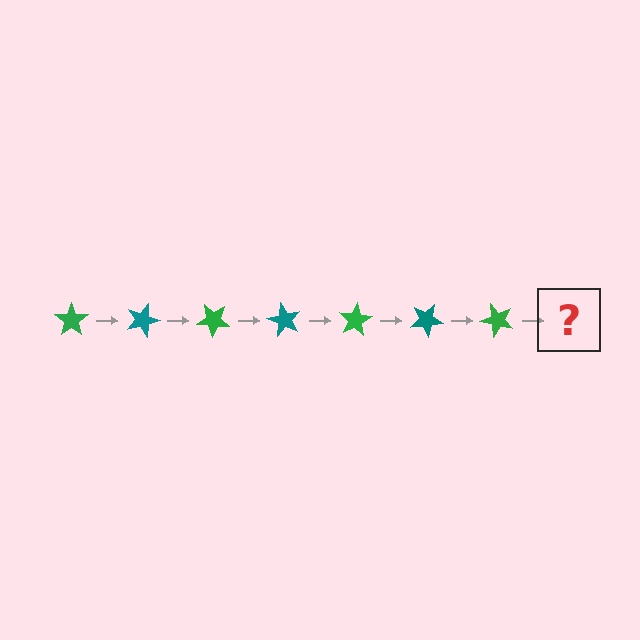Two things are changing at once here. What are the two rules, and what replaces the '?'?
The two rules are that it rotates 20 degrees each step and the color cycles through green and teal. The '?' should be a teal star, rotated 140 degrees from the start.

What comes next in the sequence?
The next element should be a teal star, rotated 140 degrees from the start.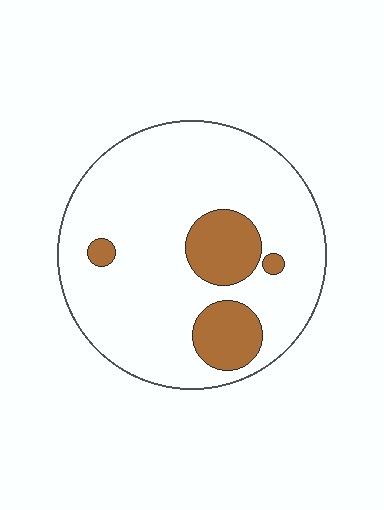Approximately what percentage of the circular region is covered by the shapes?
Approximately 15%.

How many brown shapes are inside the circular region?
4.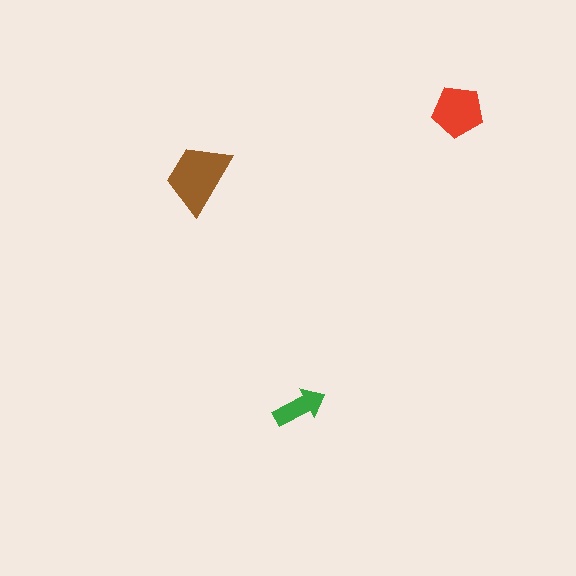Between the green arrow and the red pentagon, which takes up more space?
The red pentagon.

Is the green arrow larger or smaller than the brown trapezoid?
Smaller.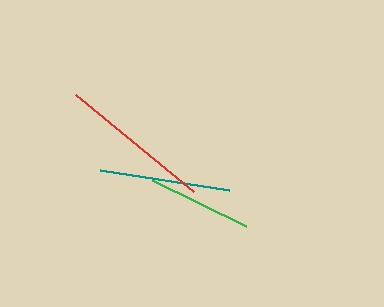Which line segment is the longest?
The red line is the longest at approximately 152 pixels.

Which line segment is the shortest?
The green line is the shortest at approximately 105 pixels.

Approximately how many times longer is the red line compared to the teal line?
The red line is approximately 1.2 times the length of the teal line.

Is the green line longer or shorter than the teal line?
The teal line is longer than the green line.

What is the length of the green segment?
The green segment is approximately 105 pixels long.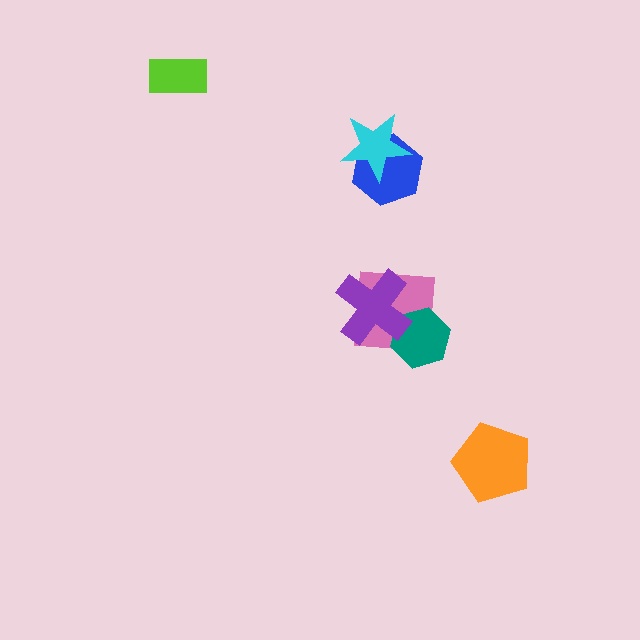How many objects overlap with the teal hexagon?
2 objects overlap with the teal hexagon.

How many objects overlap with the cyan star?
1 object overlaps with the cyan star.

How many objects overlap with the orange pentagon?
0 objects overlap with the orange pentagon.